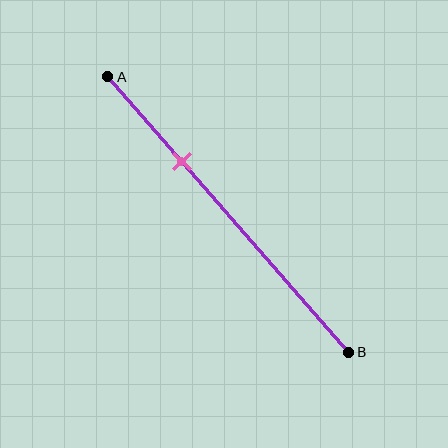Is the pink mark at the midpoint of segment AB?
No, the mark is at about 30% from A, not at the 50% midpoint.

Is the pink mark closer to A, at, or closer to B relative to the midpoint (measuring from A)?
The pink mark is closer to point A than the midpoint of segment AB.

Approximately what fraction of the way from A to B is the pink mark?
The pink mark is approximately 30% of the way from A to B.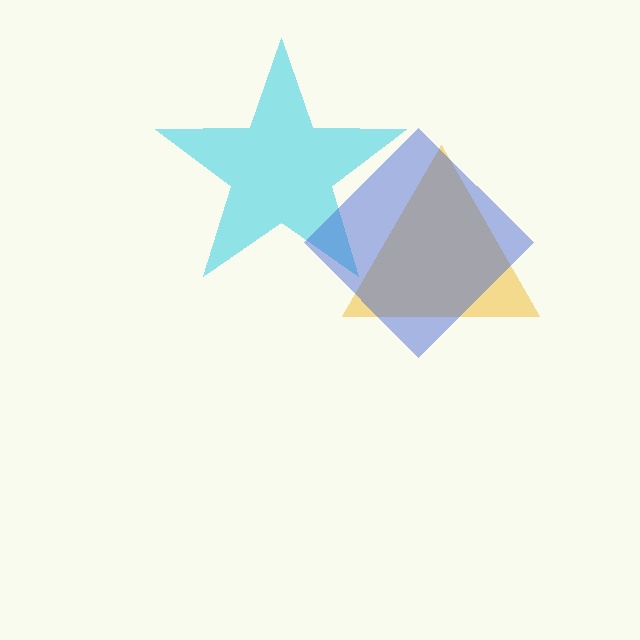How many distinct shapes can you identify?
There are 3 distinct shapes: a cyan star, a yellow triangle, a blue diamond.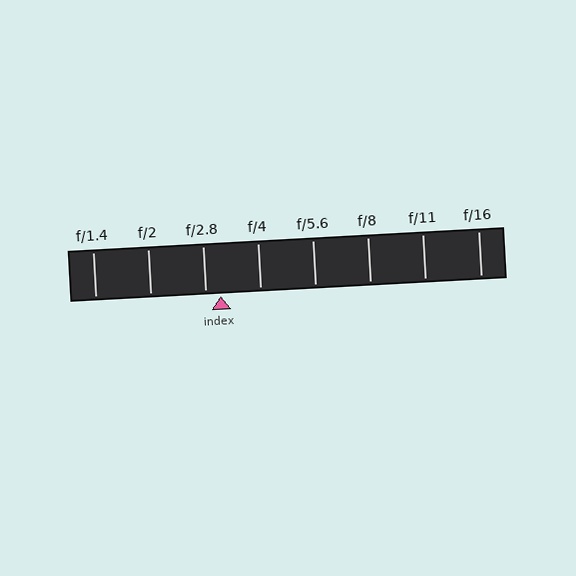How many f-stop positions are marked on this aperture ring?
There are 8 f-stop positions marked.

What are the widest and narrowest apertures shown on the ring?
The widest aperture shown is f/1.4 and the narrowest is f/16.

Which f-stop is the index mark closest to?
The index mark is closest to f/2.8.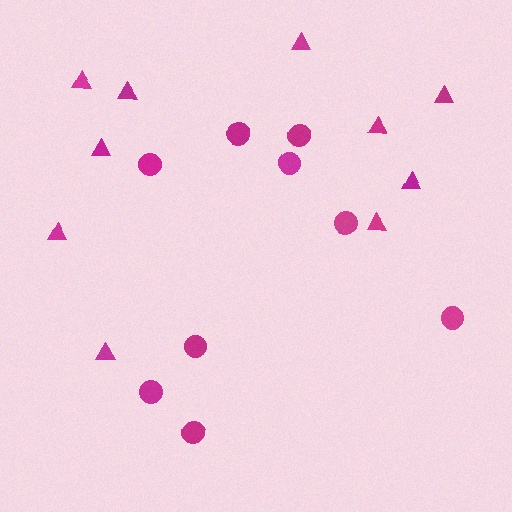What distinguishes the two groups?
There are 2 groups: one group of triangles (10) and one group of circles (9).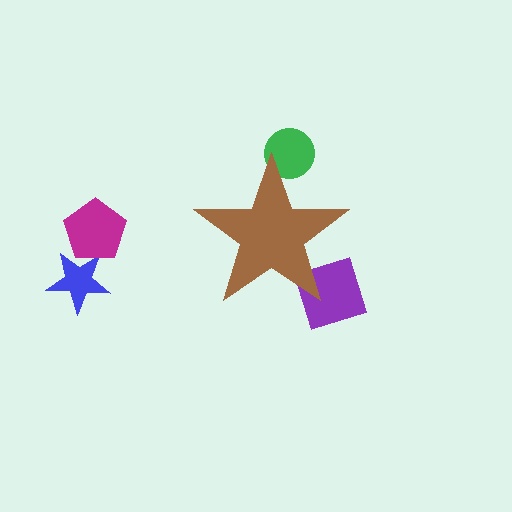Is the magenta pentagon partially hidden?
No, the magenta pentagon is fully visible.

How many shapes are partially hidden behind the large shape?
2 shapes are partially hidden.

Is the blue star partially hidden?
No, the blue star is fully visible.